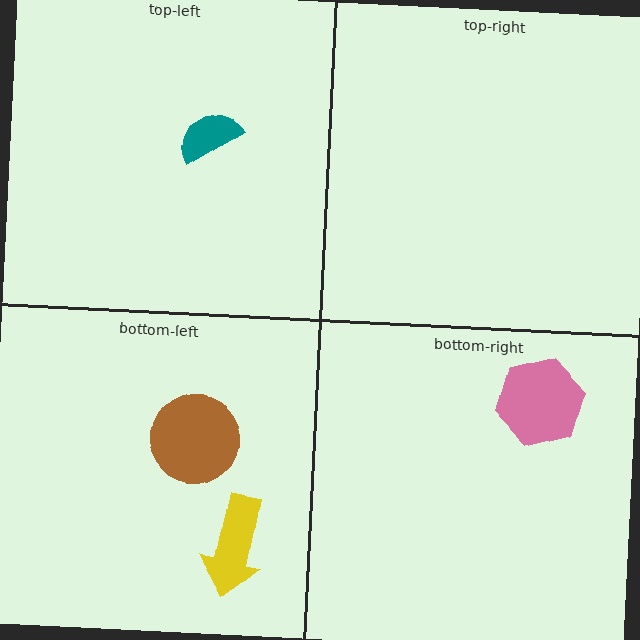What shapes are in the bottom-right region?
The pink hexagon.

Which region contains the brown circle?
The bottom-left region.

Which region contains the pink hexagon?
The bottom-right region.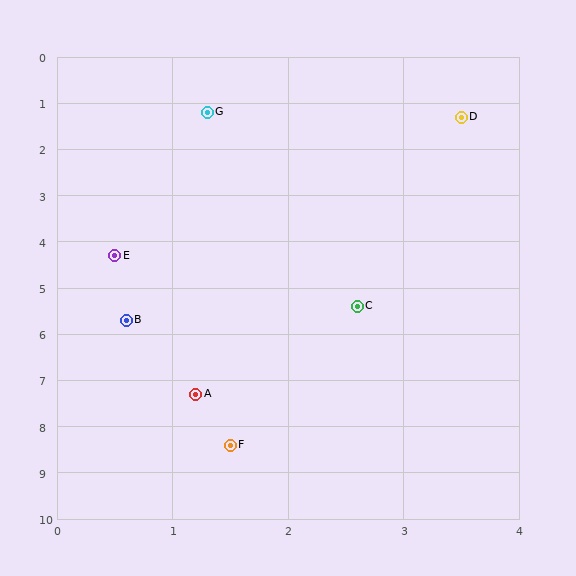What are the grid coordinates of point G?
Point G is at approximately (1.3, 1.2).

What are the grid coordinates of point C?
Point C is at approximately (2.6, 5.4).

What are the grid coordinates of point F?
Point F is at approximately (1.5, 8.4).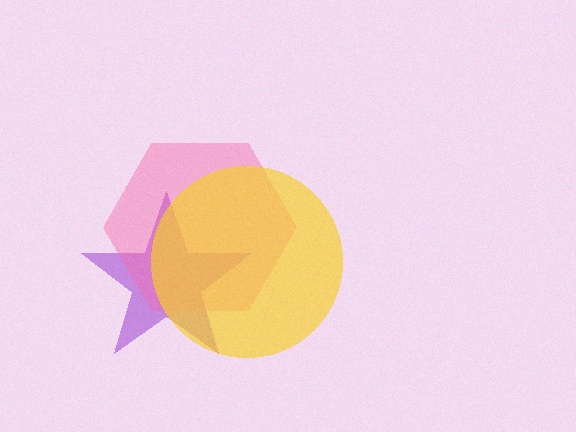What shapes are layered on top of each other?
The layered shapes are: a purple star, a pink hexagon, a yellow circle.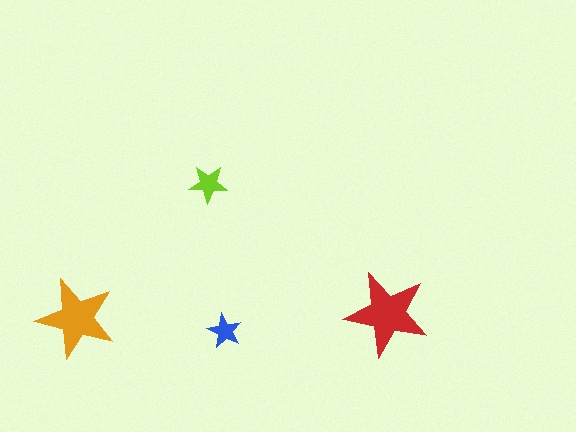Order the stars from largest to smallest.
the red one, the orange one, the lime one, the blue one.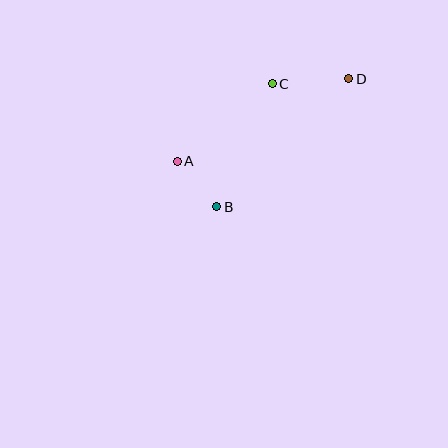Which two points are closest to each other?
Points A and B are closest to each other.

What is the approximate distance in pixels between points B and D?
The distance between B and D is approximately 184 pixels.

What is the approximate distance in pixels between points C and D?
The distance between C and D is approximately 77 pixels.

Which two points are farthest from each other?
Points A and D are farthest from each other.